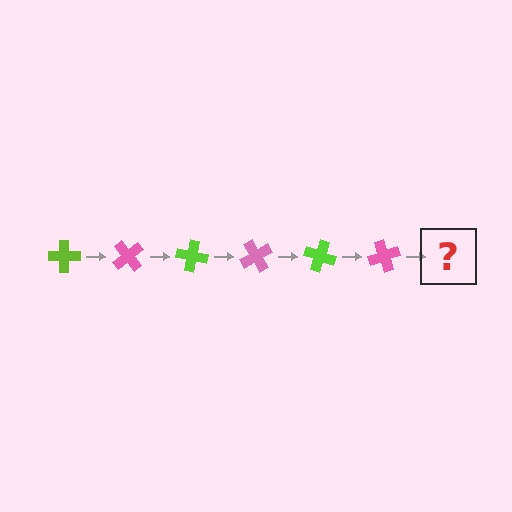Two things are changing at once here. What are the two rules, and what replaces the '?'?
The two rules are that it rotates 50 degrees each step and the color cycles through lime and pink. The '?' should be a lime cross, rotated 300 degrees from the start.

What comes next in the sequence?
The next element should be a lime cross, rotated 300 degrees from the start.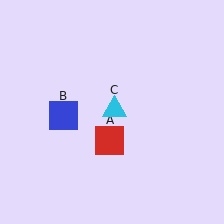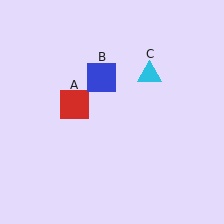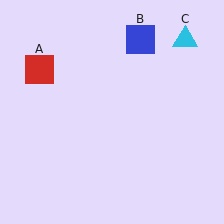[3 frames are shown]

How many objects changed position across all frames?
3 objects changed position: red square (object A), blue square (object B), cyan triangle (object C).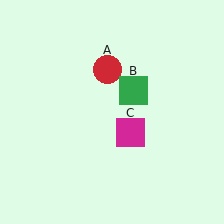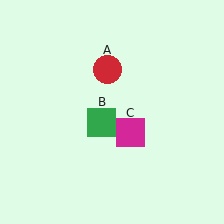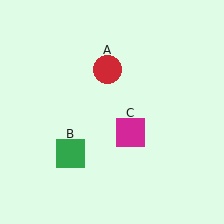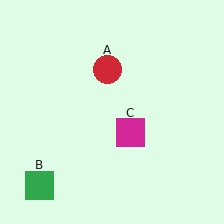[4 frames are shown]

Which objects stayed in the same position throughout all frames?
Red circle (object A) and magenta square (object C) remained stationary.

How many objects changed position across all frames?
1 object changed position: green square (object B).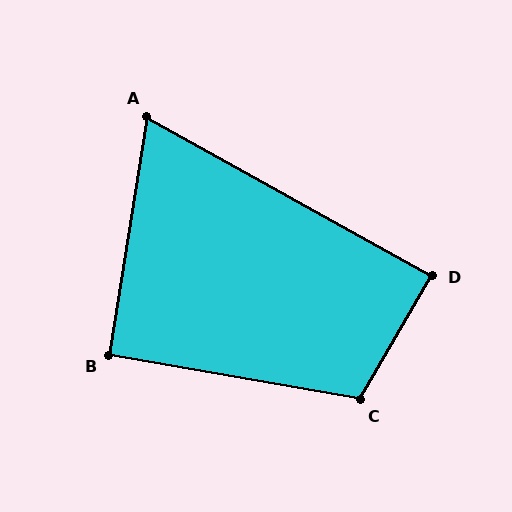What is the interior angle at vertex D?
Approximately 89 degrees (approximately right).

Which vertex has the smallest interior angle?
A, at approximately 70 degrees.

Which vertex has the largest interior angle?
C, at approximately 110 degrees.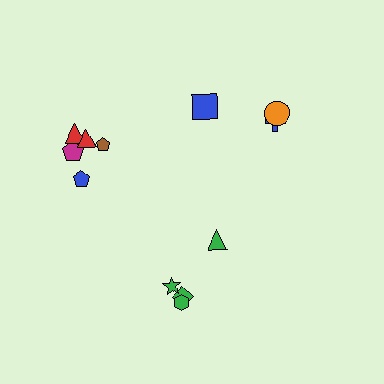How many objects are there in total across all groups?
There are 12 objects.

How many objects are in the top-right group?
There are 3 objects.